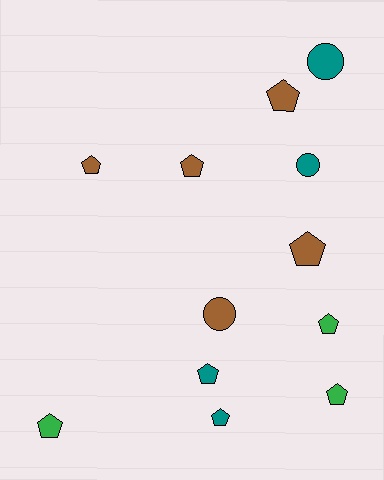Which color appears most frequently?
Brown, with 5 objects.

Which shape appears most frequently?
Pentagon, with 9 objects.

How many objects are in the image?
There are 12 objects.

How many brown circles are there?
There is 1 brown circle.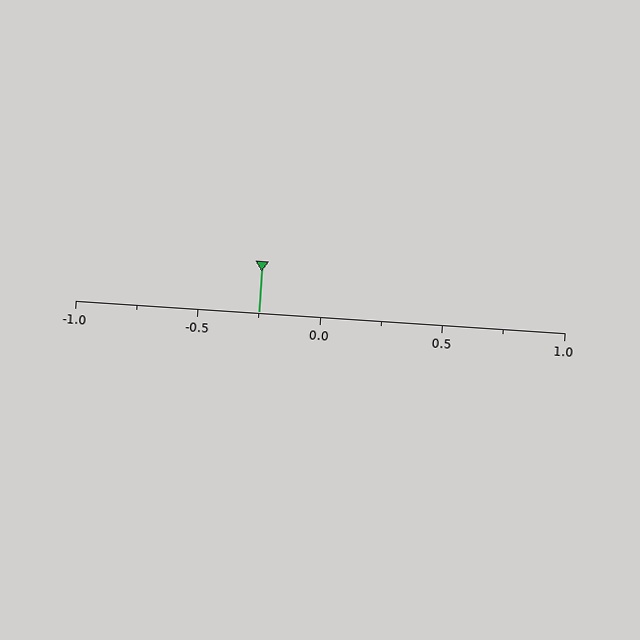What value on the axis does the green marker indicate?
The marker indicates approximately -0.25.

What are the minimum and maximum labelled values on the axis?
The axis runs from -1.0 to 1.0.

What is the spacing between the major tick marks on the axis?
The major ticks are spaced 0.5 apart.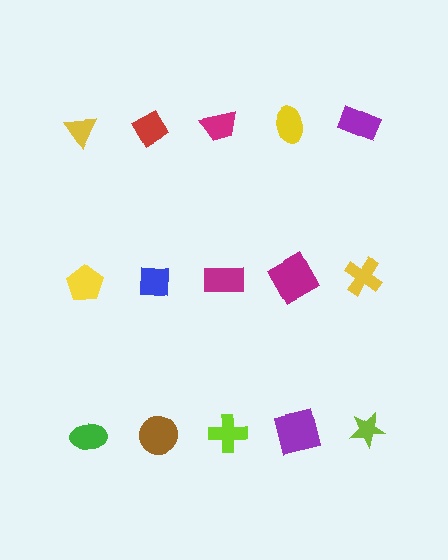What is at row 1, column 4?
A yellow ellipse.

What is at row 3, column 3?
A lime cross.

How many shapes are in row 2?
5 shapes.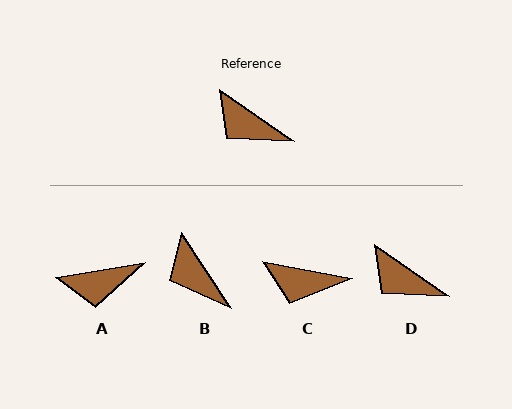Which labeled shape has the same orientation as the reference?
D.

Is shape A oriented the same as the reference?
No, it is off by about 45 degrees.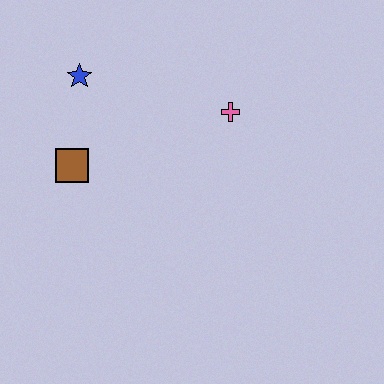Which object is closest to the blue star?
The brown square is closest to the blue star.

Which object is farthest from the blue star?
The pink cross is farthest from the blue star.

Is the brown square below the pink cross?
Yes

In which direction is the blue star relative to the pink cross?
The blue star is to the left of the pink cross.